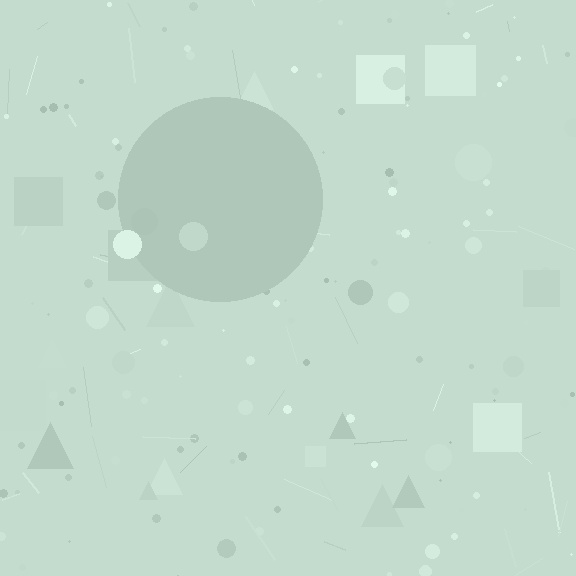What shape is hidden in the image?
A circle is hidden in the image.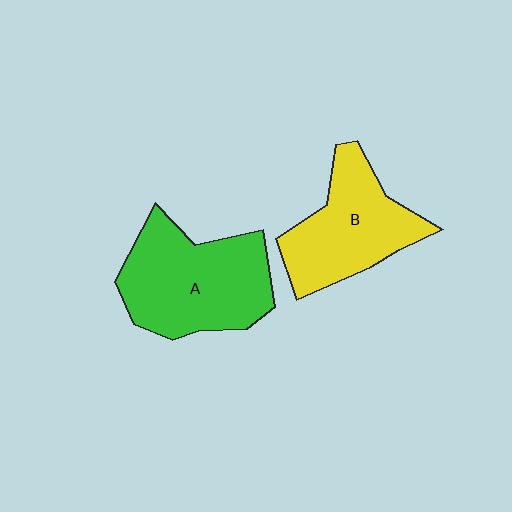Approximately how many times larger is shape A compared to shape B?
Approximately 1.2 times.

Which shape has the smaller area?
Shape B (yellow).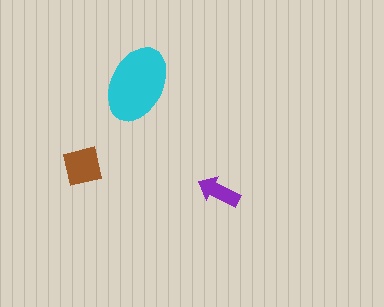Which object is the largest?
The cyan ellipse.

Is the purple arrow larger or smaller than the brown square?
Smaller.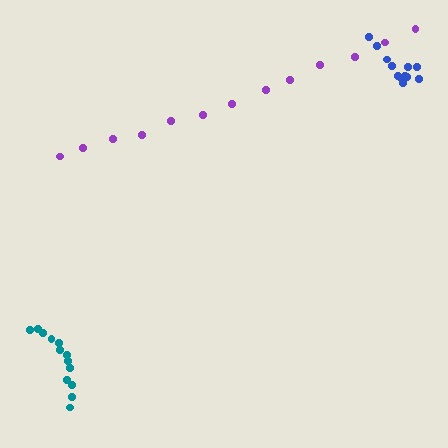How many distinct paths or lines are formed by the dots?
There are 3 distinct paths.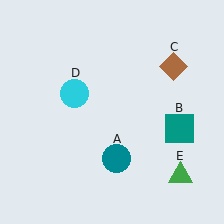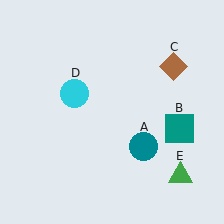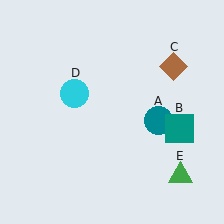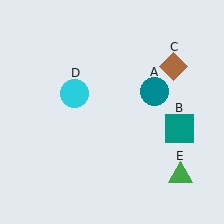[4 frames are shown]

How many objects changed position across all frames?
1 object changed position: teal circle (object A).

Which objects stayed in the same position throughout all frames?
Teal square (object B) and brown diamond (object C) and cyan circle (object D) and green triangle (object E) remained stationary.